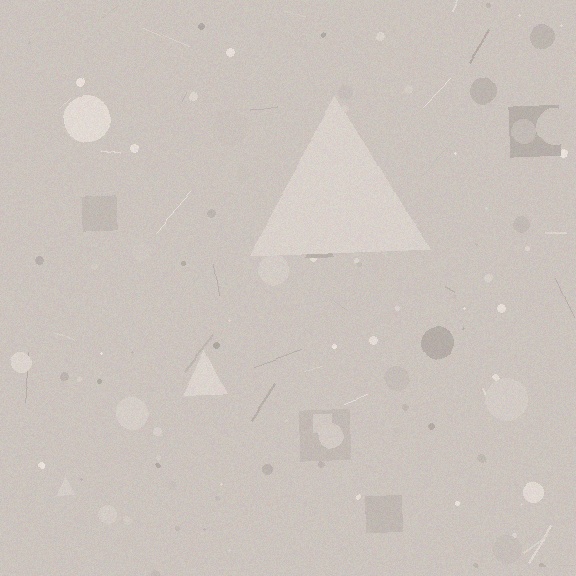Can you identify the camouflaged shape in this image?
The camouflaged shape is a triangle.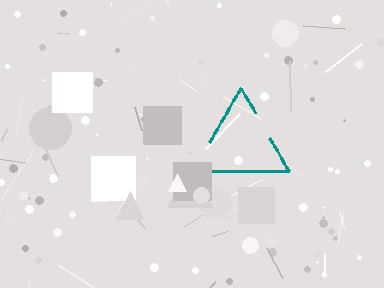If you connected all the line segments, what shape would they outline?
They would outline a triangle.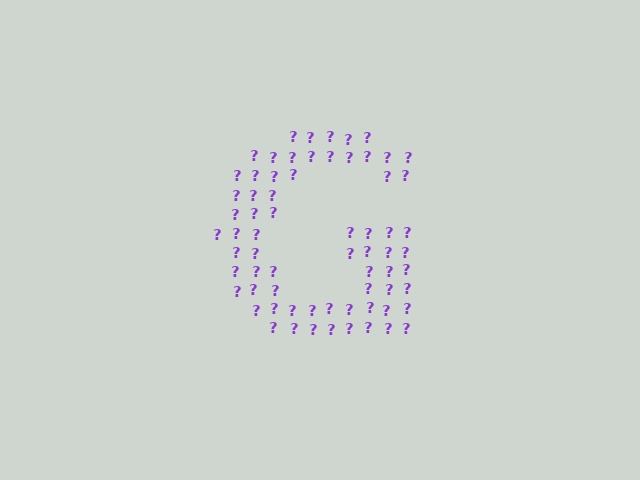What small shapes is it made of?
It is made of small question marks.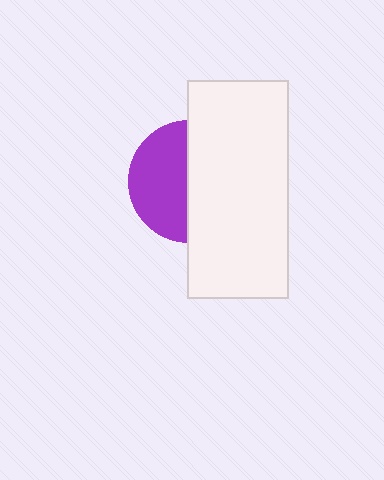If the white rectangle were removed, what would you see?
You would see the complete purple circle.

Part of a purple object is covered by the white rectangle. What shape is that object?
It is a circle.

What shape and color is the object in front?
The object in front is a white rectangle.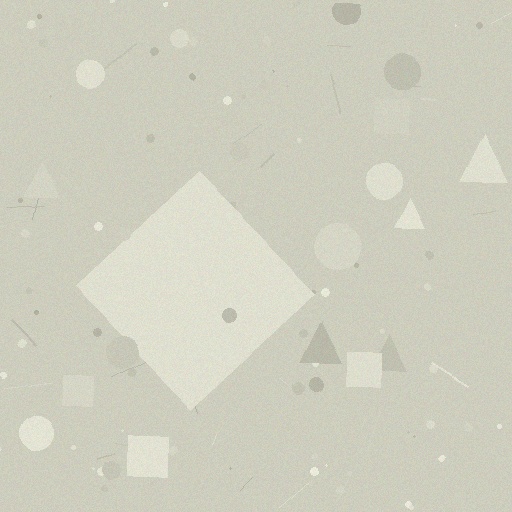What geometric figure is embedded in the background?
A diamond is embedded in the background.